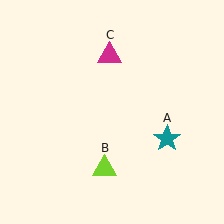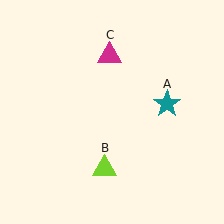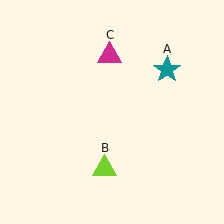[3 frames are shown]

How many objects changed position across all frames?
1 object changed position: teal star (object A).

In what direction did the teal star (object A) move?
The teal star (object A) moved up.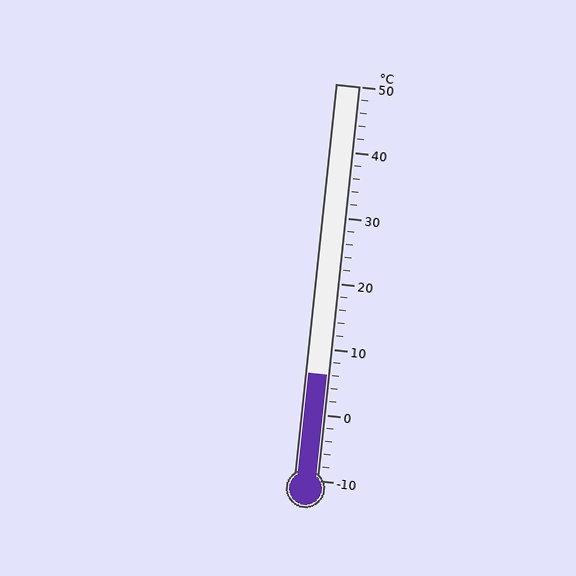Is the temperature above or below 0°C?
The temperature is above 0°C.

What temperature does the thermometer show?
The thermometer shows approximately 6°C.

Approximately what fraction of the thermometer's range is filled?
The thermometer is filled to approximately 25% of its range.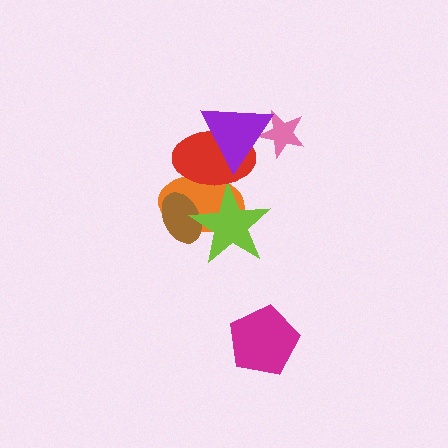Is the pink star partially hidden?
Yes, it is partially covered by another shape.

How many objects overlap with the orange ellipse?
3 objects overlap with the orange ellipse.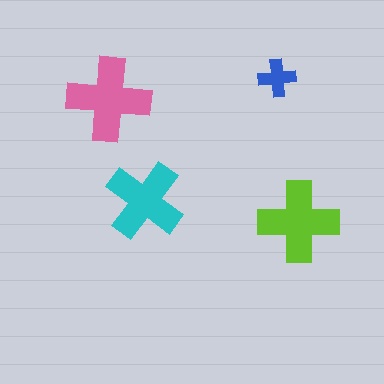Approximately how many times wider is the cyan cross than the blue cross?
About 2 times wider.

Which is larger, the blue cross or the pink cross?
The pink one.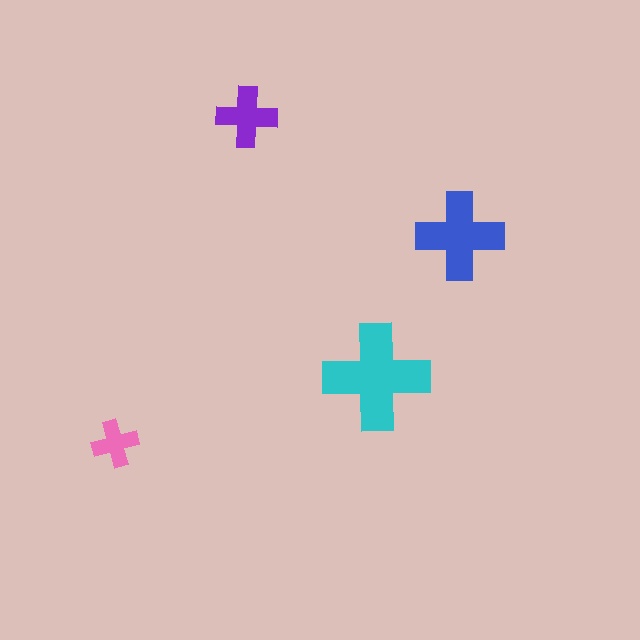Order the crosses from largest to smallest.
the cyan one, the blue one, the purple one, the pink one.